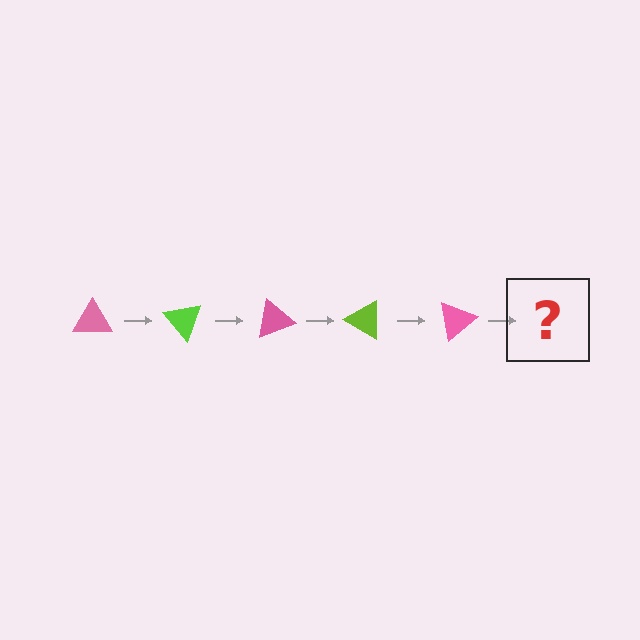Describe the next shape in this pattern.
It should be a lime triangle, rotated 250 degrees from the start.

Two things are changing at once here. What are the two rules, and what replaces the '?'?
The two rules are that it rotates 50 degrees each step and the color cycles through pink and lime. The '?' should be a lime triangle, rotated 250 degrees from the start.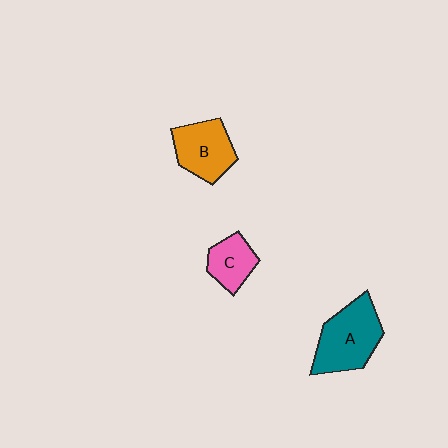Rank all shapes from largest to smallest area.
From largest to smallest: A (teal), B (orange), C (pink).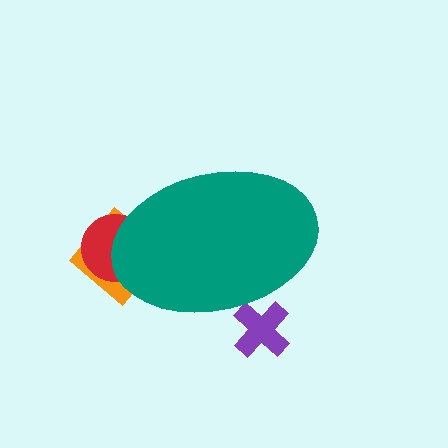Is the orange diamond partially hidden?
Yes, the orange diamond is partially hidden behind the teal ellipse.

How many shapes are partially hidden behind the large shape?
3 shapes are partially hidden.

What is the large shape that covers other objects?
A teal ellipse.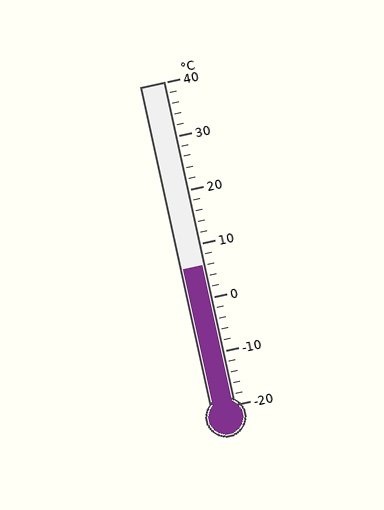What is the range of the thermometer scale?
The thermometer scale ranges from -20°C to 40°C.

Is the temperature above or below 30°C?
The temperature is below 30°C.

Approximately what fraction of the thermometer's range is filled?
The thermometer is filled to approximately 45% of its range.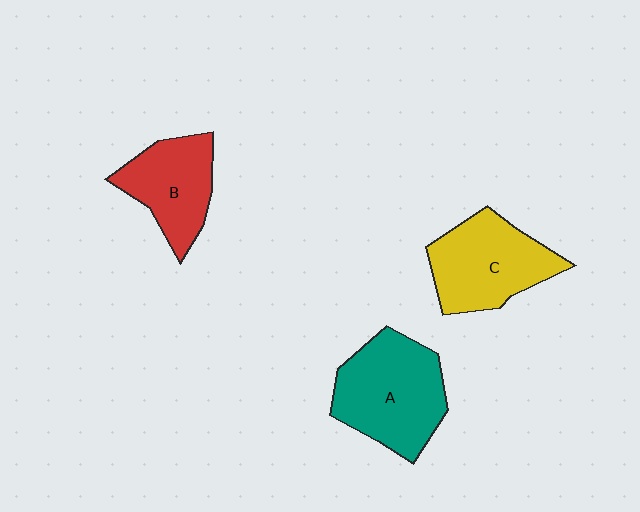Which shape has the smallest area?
Shape B (red).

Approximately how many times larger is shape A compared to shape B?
Approximately 1.4 times.